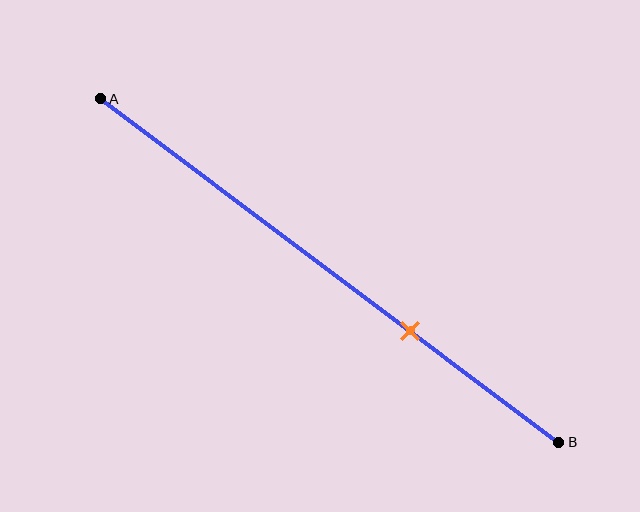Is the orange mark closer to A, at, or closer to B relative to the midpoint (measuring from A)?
The orange mark is closer to point B than the midpoint of segment AB.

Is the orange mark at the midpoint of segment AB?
No, the mark is at about 70% from A, not at the 50% midpoint.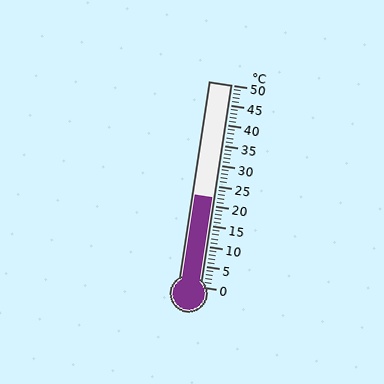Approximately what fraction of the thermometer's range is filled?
The thermometer is filled to approximately 45% of its range.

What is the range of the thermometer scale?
The thermometer scale ranges from 0°C to 50°C.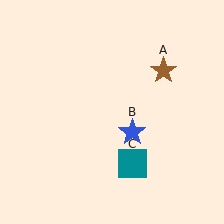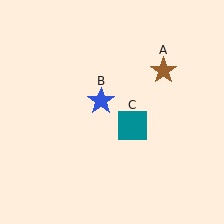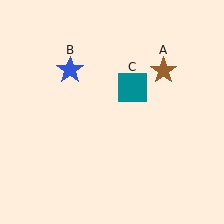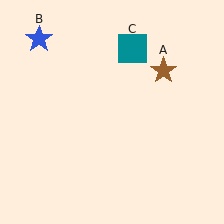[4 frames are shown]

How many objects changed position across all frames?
2 objects changed position: blue star (object B), teal square (object C).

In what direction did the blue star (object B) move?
The blue star (object B) moved up and to the left.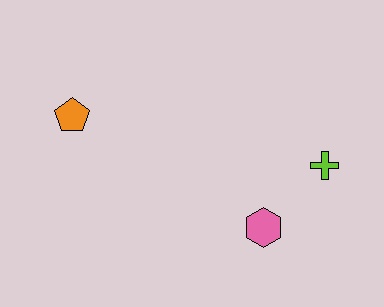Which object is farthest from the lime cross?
The orange pentagon is farthest from the lime cross.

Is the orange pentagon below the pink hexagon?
No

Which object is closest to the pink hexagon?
The lime cross is closest to the pink hexagon.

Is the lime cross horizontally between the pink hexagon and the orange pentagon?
No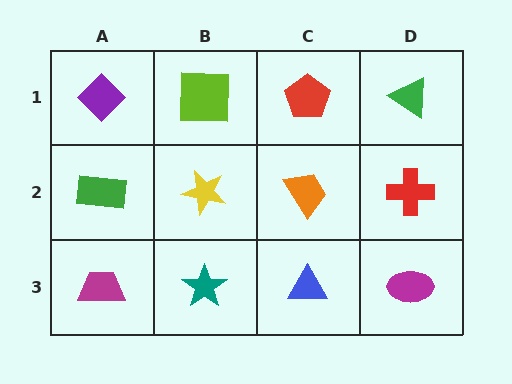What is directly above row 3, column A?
A green rectangle.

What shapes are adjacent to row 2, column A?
A purple diamond (row 1, column A), a magenta trapezoid (row 3, column A), a yellow star (row 2, column B).